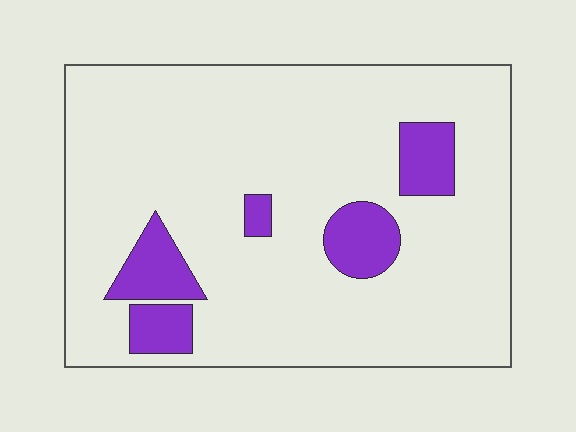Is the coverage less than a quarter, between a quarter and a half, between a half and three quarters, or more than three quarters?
Less than a quarter.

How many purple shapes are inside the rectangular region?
5.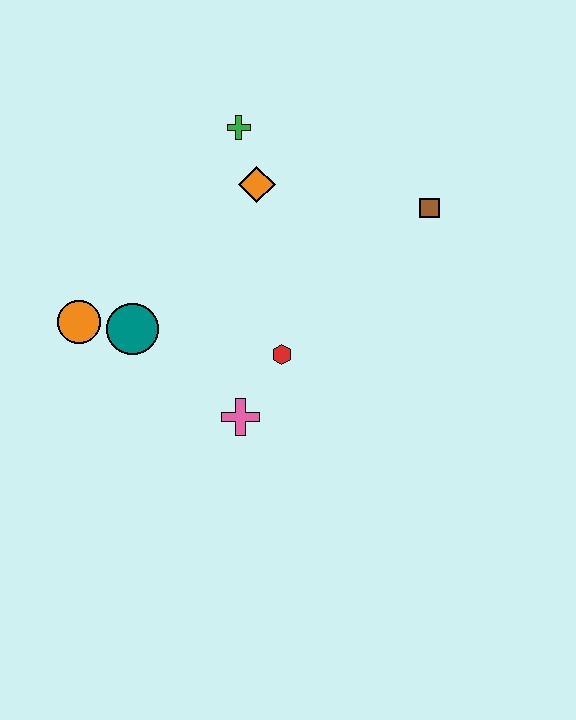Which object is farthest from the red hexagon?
The green cross is farthest from the red hexagon.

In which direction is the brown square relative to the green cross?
The brown square is to the right of the green cross.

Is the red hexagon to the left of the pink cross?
No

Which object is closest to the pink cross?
The red hexagon is closest to the pink cross.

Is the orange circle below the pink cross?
No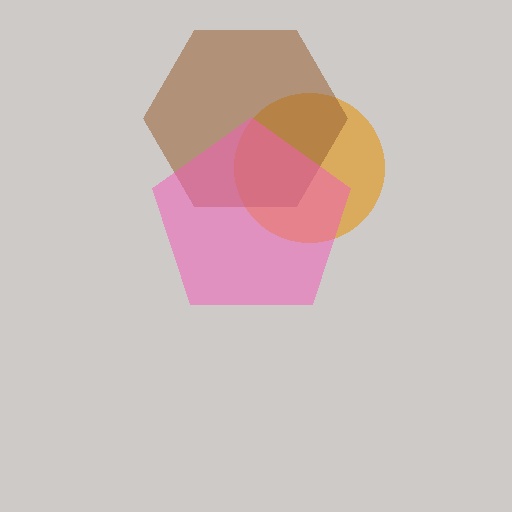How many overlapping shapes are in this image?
There are 3 overlapping shapes in the image.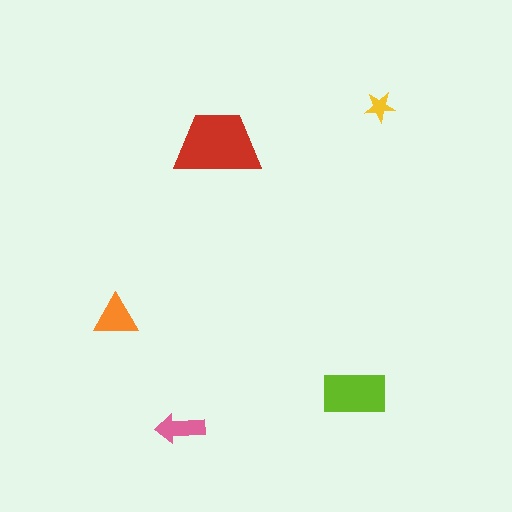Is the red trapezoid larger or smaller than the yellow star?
Larger.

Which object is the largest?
The red trapezoid.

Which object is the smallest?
The yellow star.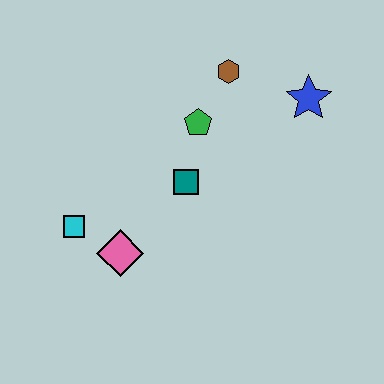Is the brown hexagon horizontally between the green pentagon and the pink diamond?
No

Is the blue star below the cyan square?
No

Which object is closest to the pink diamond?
The cyan square is closest to the pink diamond.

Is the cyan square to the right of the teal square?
No